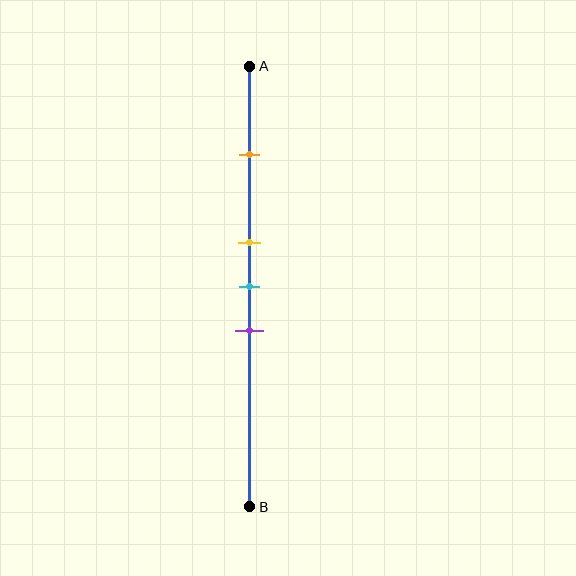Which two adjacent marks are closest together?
The yellow and cyan marks are the closest adjacent pair.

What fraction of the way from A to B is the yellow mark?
The yellow mark is approximately 40% (0.4) of the way from A to B.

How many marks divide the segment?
There are 4 marks dividing the segment.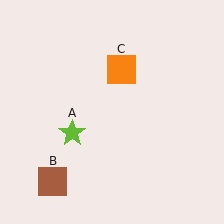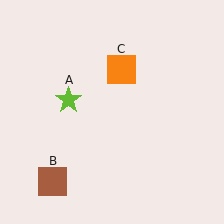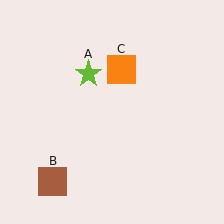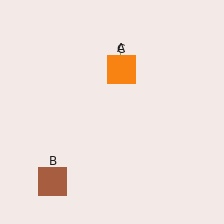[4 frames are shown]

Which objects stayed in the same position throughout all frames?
Brown square (object B) and orange square (object C) remained stationary.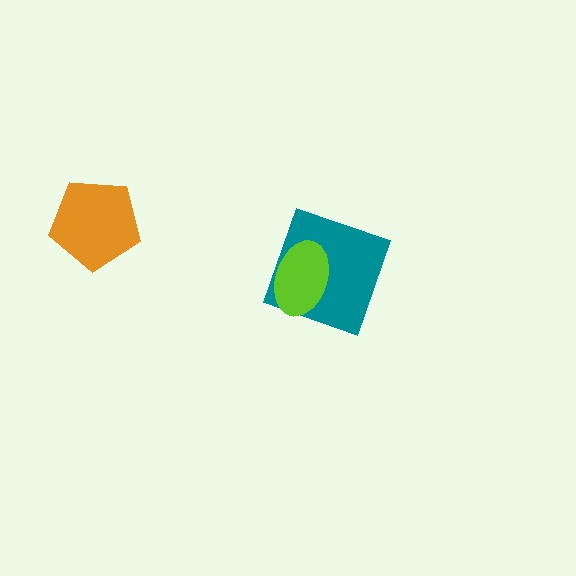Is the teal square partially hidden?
Yes, it is partially covered by another shape.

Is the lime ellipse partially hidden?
No, no other shape covers it.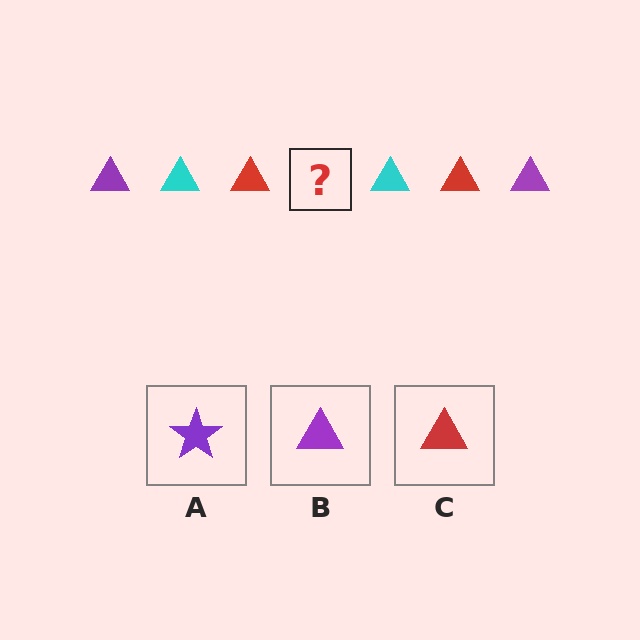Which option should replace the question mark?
Option B.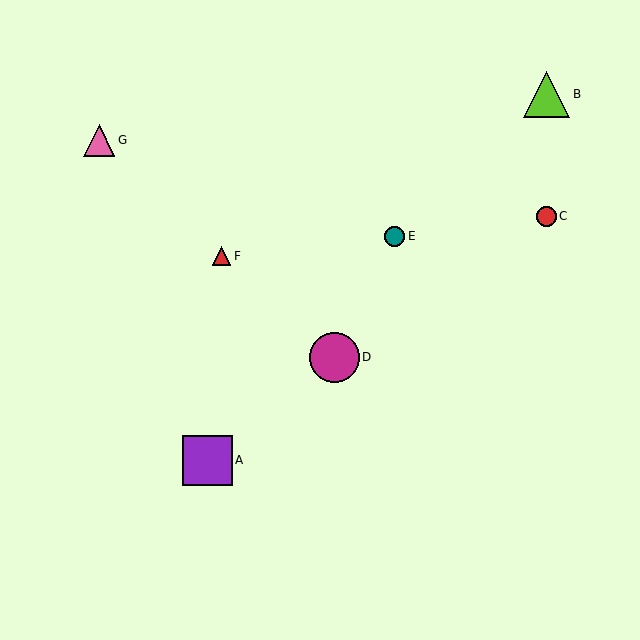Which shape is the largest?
The magenta circle (labeled D) is the largest.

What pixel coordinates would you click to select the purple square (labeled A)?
Click at (207, 460) to select the purple square A.